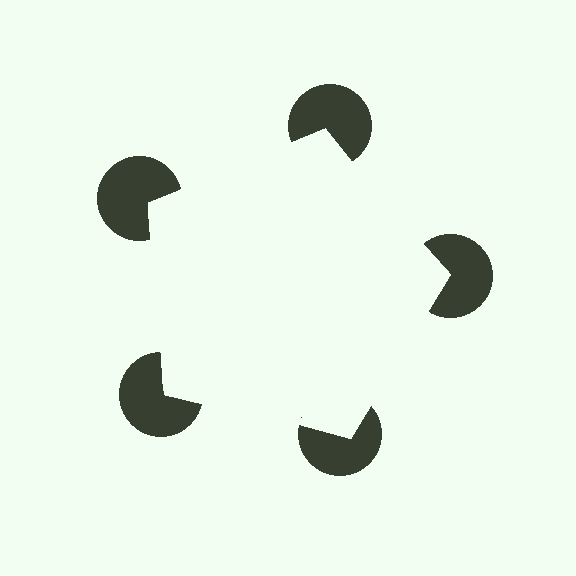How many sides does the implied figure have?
5 sides.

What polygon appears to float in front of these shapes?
An illusory pentagon — its edges are inferred from the aligned wedge cuts in the pac-man discs, not physically drawn.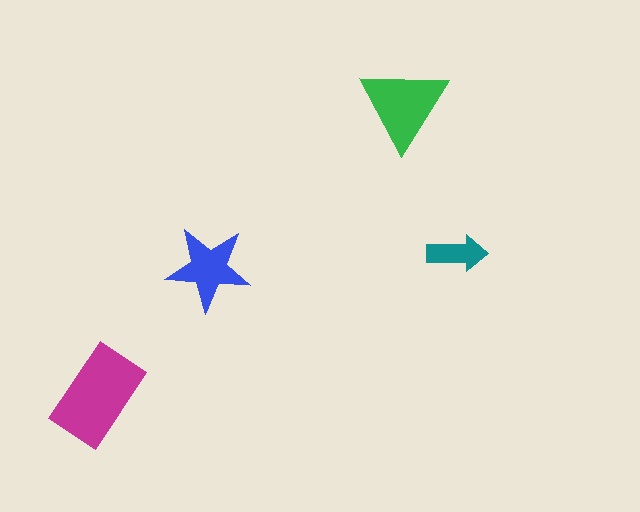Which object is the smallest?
The teal arrow.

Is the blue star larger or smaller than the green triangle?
Smaller.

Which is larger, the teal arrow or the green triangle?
The green triangle.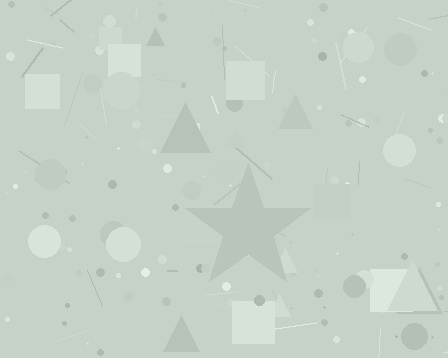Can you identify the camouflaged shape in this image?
The camouflaged shape is a star.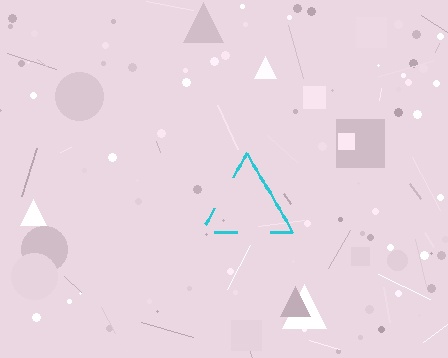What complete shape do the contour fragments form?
The contour fragments form a triangle.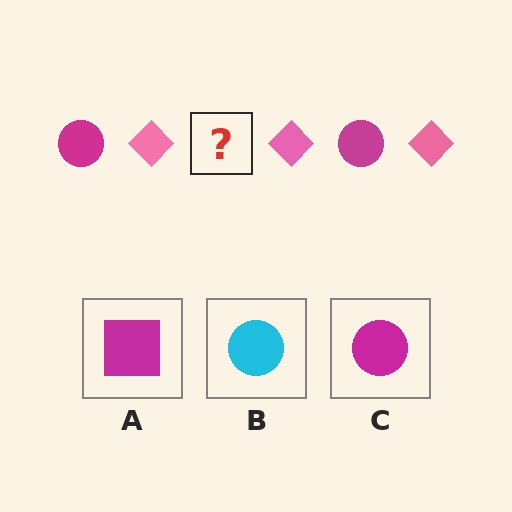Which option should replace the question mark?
Option C.